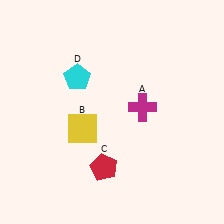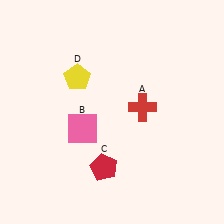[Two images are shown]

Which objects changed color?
A changed from magenta to red. B changed from yellow to pink. D changed from cyan to yellow.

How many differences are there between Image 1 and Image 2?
There are 3 differences between the two images.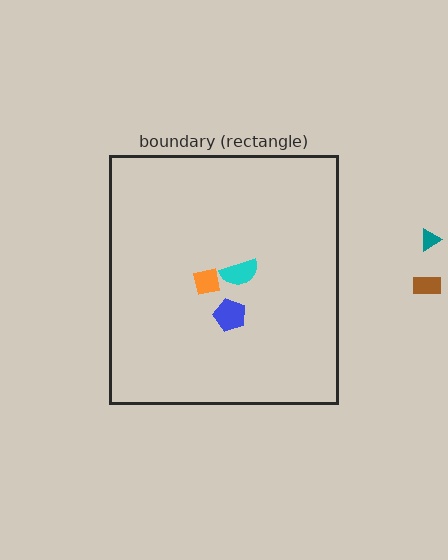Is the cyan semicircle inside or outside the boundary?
Inside.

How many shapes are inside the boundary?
3 inside, 2 outside.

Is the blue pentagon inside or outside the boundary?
Inside.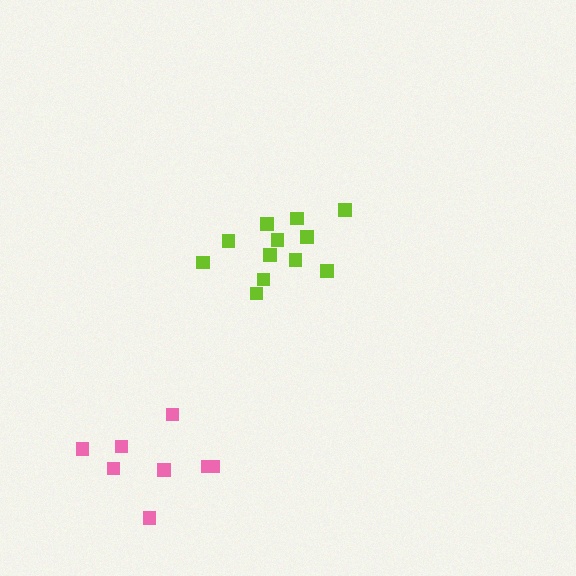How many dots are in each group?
Group 1: 12 dots, Group 2: 8 dots (20 total).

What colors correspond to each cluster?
The clusters are colored: lime, pink.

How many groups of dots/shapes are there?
There are 2 groups.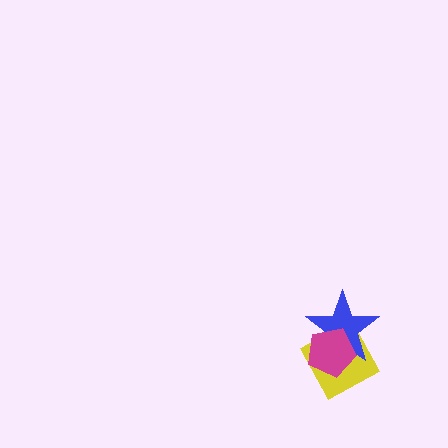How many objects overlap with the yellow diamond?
2 objects overlap with the yellow diamond.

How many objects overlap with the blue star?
2 objects overlap with the blue star.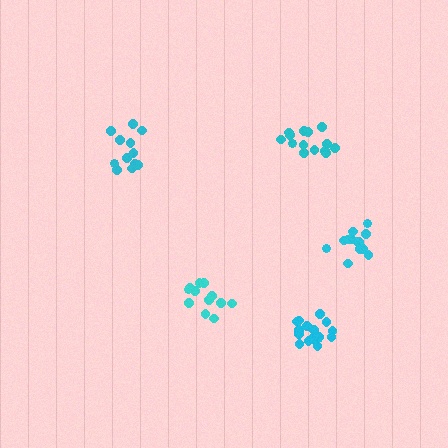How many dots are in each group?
Group 1: 14 dots, Group 2: 12 dots, Group 3: 12 dots, Group 4: 16 dots, Group 5: 13 dots (67 total).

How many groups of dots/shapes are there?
There are 5 groups.